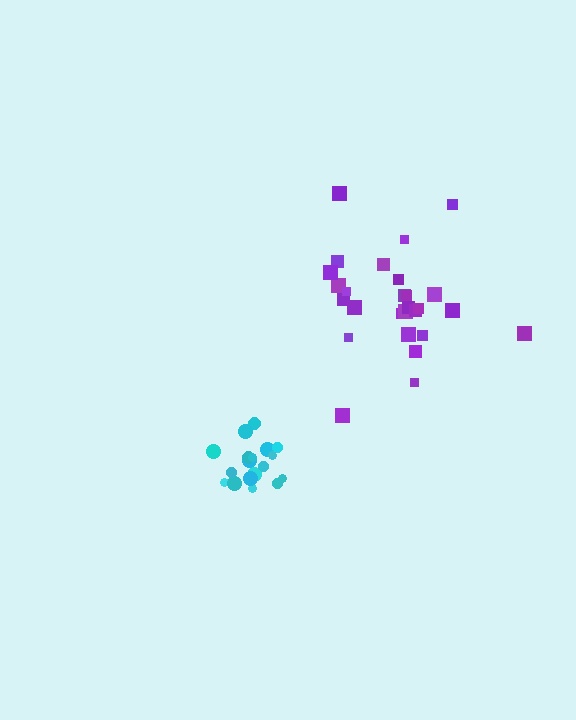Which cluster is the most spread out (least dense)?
Purple.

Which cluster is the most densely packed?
Cyan.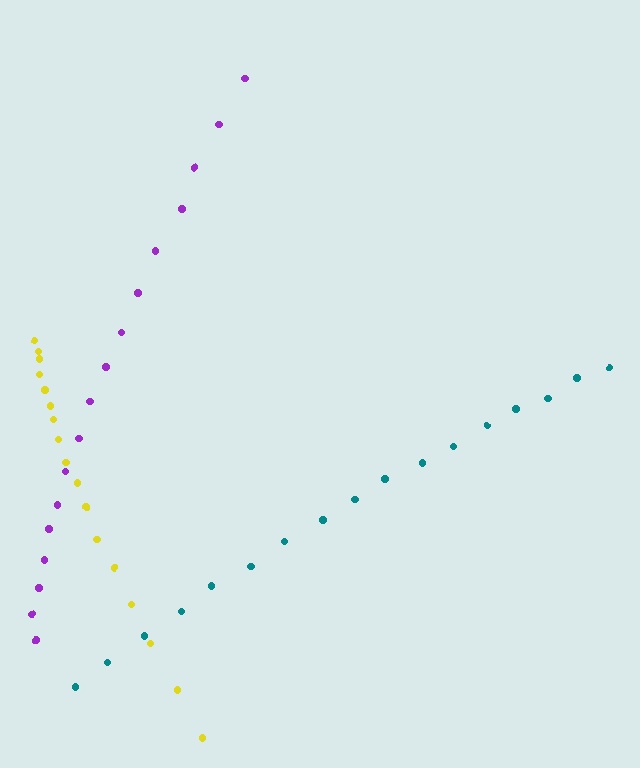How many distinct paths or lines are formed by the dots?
There are 3 distinct paths.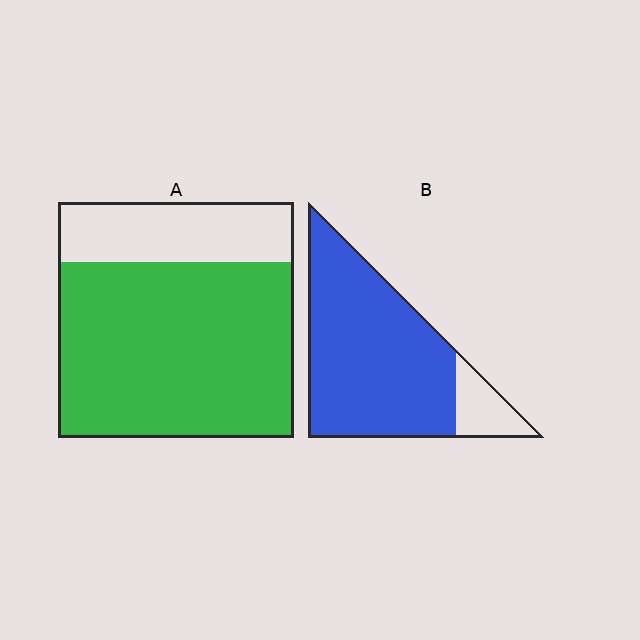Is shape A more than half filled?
Yes.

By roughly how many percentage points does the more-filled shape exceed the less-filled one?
By roughly 10 percentage points (B over A).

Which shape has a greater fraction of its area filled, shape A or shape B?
Shape B.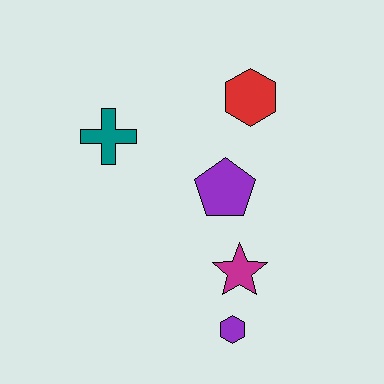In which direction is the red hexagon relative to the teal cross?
The red hexagon is to the right of the teal cross.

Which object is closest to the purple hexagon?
The magenta star is closest to the purple hexagon.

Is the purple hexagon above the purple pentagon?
No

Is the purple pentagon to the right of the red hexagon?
No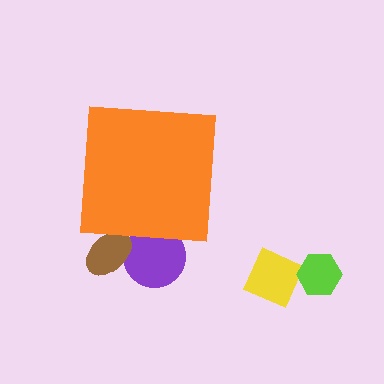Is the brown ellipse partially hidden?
Yes, the brown ellipse is partially hidden behind the orange square.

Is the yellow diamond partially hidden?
No, the yellow diamond is fully visible.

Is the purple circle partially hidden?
Yes, the purple circle is partially hidden behind the orange square.